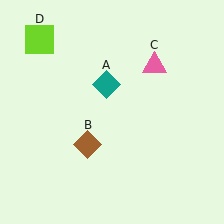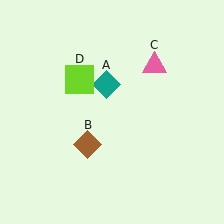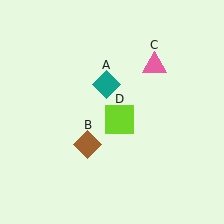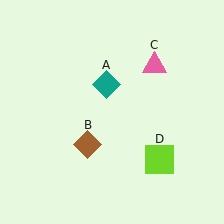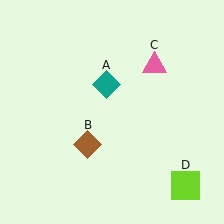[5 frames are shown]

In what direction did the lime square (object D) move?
The lime square (object D) moved down and to the right.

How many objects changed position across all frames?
1 object changed position: lime square (object D).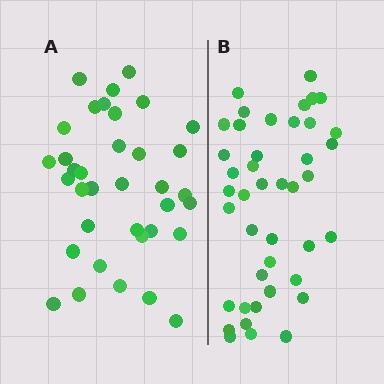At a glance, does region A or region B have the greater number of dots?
Region B (the right region) has more dots.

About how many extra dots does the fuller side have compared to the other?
Region B has about 6 more dots than region A.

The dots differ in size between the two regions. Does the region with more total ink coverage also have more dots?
No. Region A has more total ink coverage because its dots are larger, but region B actually contains more individual dots. Total area can be misleading — the number of items is what matters here.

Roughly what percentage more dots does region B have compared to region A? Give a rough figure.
About 15% more.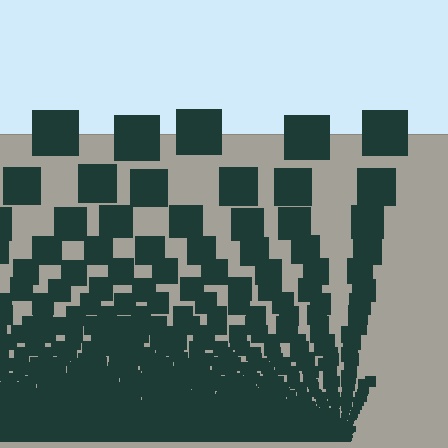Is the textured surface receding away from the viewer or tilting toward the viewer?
The surface appears to tilt toward the viewer. Texture elements get larger and sparser toward the top.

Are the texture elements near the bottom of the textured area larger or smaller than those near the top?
Smaller. The gradient is inverted — elements near the bottom are smaller and denser.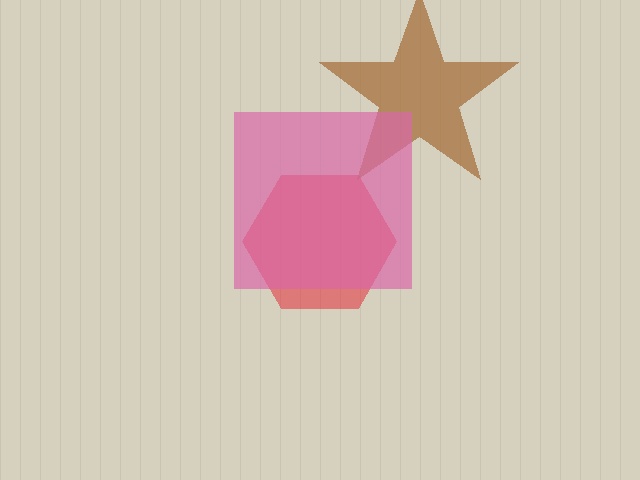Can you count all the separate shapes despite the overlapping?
Yes, there are 3 separate shapes.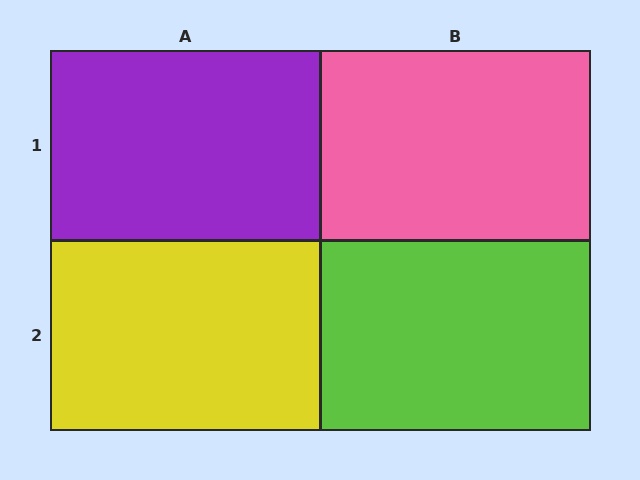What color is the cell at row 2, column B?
Lime.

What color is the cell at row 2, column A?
Yellow.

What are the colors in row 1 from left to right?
Purple, pink.